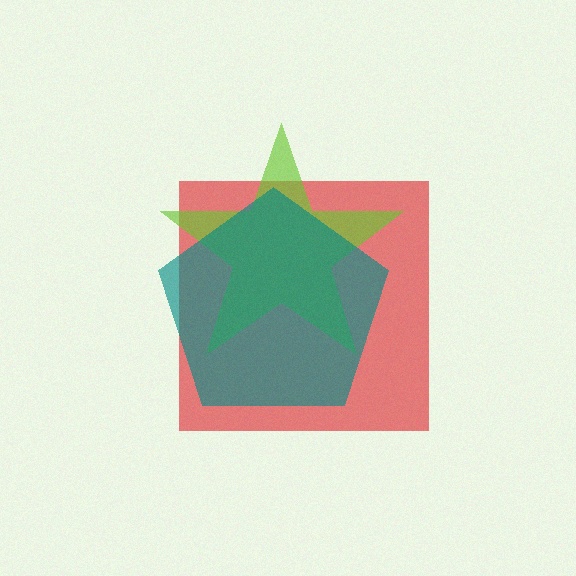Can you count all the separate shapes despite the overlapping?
Yes, there are 3 separate shapes.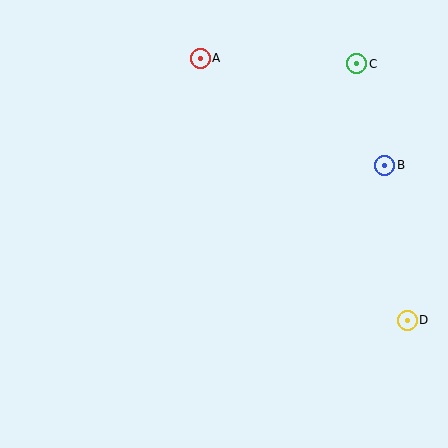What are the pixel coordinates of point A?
Point A is at (200, 58).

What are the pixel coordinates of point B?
Point B is at (385, 165).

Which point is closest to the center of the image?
Point A at (200, 58) is closest to the center.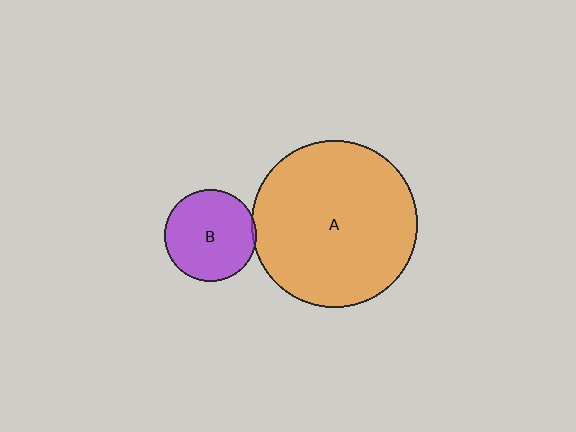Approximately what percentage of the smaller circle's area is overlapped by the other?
Approximately 5%.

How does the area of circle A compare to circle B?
Approximately 3.3 times.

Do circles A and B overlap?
Yes.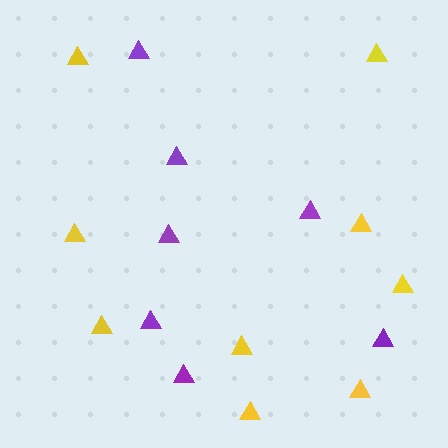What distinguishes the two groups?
There are 2 groups: one group of purple triangles (7) and one group of yellow triangles (9).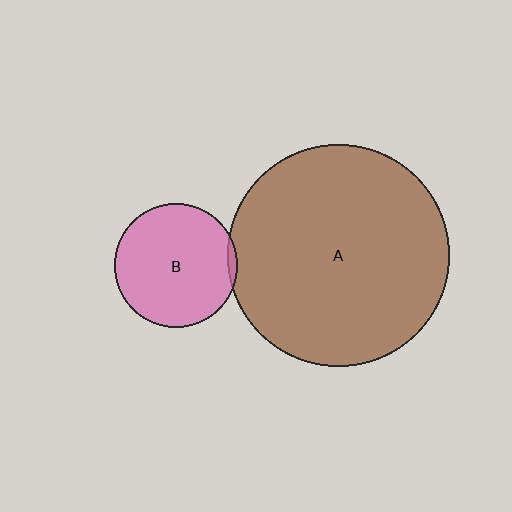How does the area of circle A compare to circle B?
Approximately 3.2 times.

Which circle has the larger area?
Circle A (brown).